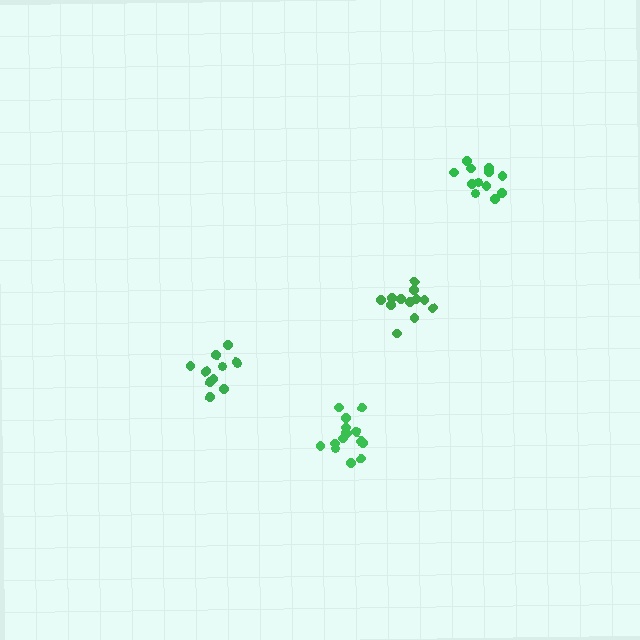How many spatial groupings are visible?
There are 4 spatial groupings.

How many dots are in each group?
Group 1: 12 dots, Group 2: 12 dots, Group 3: 14 dots, Group 4: 11 dots (49 total).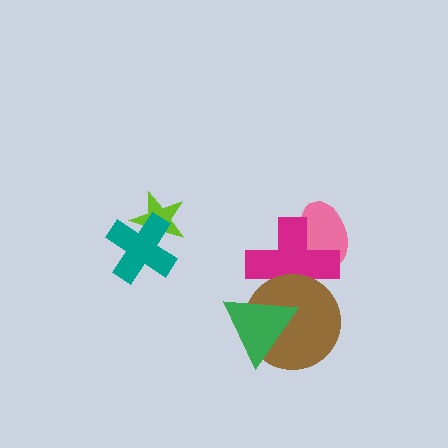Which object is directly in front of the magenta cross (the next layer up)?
The brown circle is directly in front of the magenta cross.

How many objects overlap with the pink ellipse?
1 object overlaps with the pink ellipse.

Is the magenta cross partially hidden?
Yes, it is partially covered by another shape.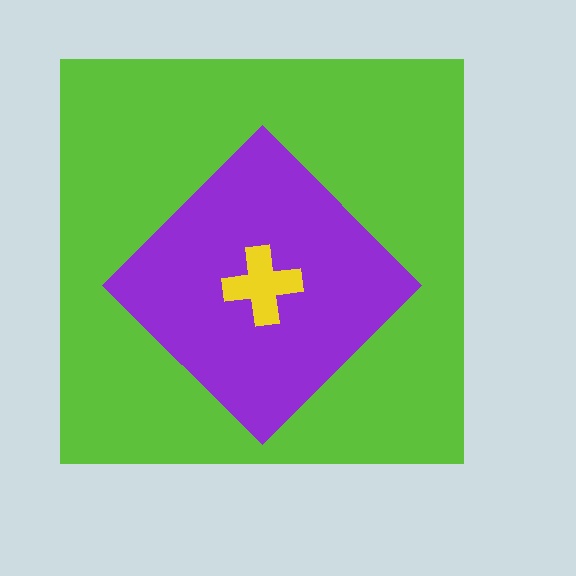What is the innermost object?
The yellow cross.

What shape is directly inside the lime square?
The purple diamond.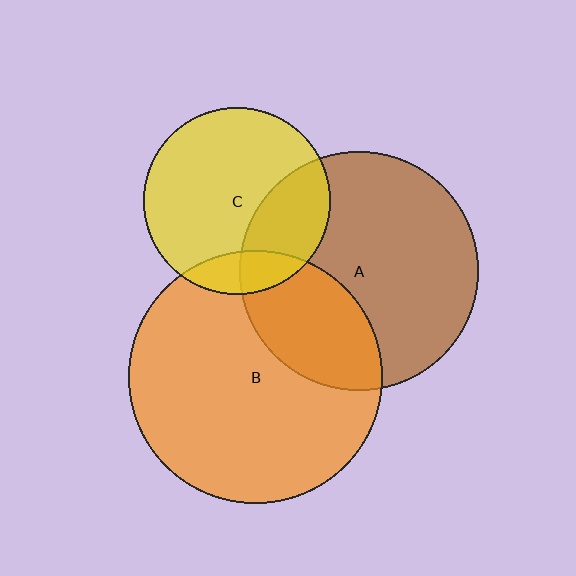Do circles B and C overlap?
Yes.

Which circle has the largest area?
Circle B (orange).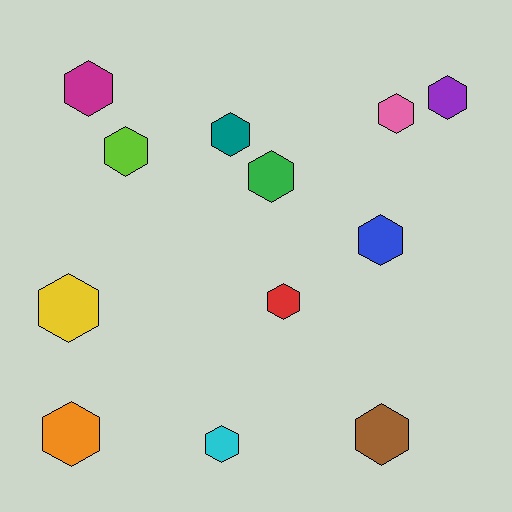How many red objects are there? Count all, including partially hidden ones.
There is 1 red object.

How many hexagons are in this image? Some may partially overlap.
There are 12 hexagons.